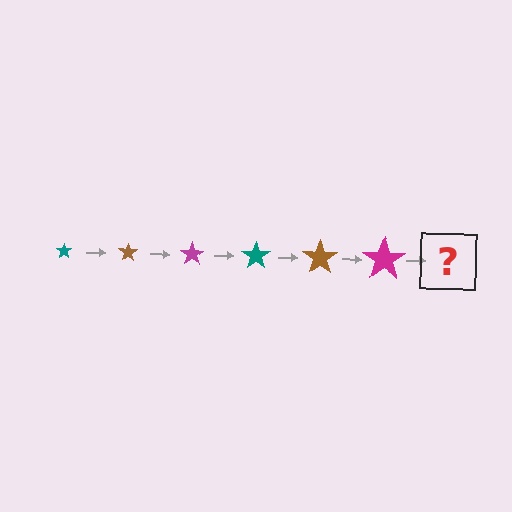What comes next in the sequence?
The next element should be a teal star, larger than the previous one.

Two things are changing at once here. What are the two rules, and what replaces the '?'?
The two rules are that the star grows larger each step and the color cycles through teal, brown, and magenta. The '?' should be a teal star, larger than the previous one.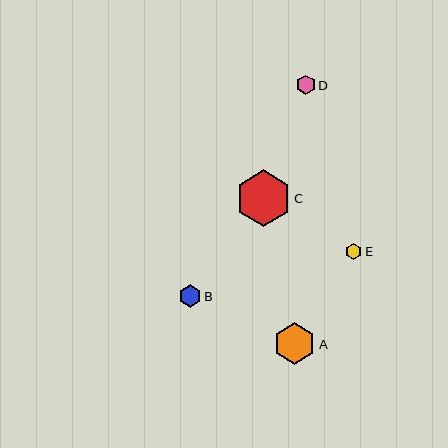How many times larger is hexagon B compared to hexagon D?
Hexagon B is approximately 1.2 times the size of hexagon D.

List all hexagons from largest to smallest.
From largest to smallest: C, A, B, D, E.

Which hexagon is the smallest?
Hexagon E is the smallest with a size of approximately 17 pixels.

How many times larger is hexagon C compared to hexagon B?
Hexagon C is approximately 2.5 times the size of hexagon B.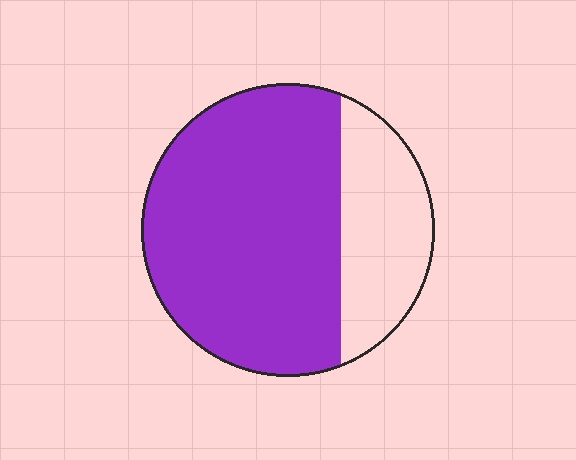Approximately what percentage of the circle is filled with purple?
Approximately 70%.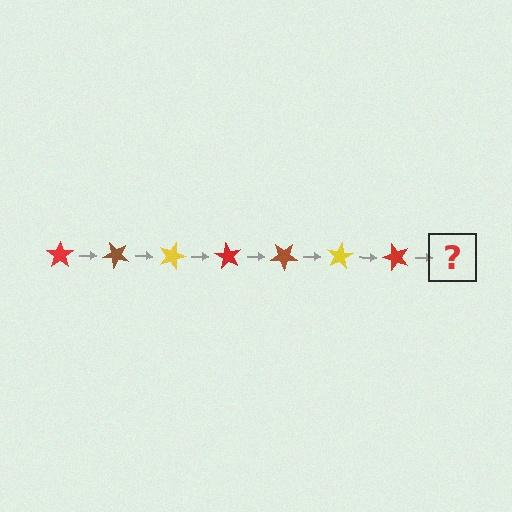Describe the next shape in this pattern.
It should be a brown star, rotated 315 degrees from the start.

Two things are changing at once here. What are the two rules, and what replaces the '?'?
The two rules are that it rotates 45 degrees each step and the color cycles through red, brown, and yellow. The '?' should be a brown star, rotated 315 degrees from the start.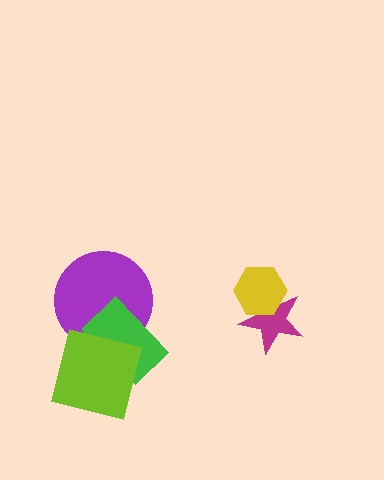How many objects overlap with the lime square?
2 objects overlap with the lime square.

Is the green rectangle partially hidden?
Yes, it is partially covered by another shape.